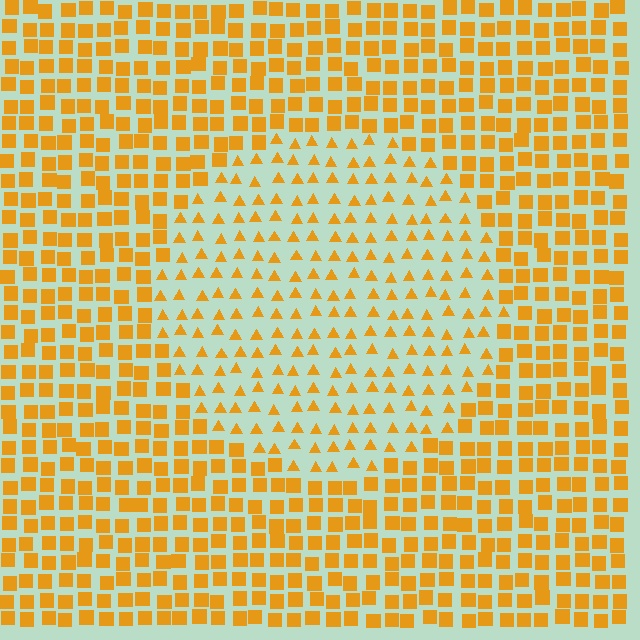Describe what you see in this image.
The image is filled with small orange elements arranged in a uniform grid. A circle-shaped region contains triangles, while the surrounding area contains squares. The boundary is defined purely by the change in element shape.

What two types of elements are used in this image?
The image uses triangles inside the circle region and squares outside it.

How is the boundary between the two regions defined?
The boundary is defined by a change in element shape: triangles inside vs. squares outside. All elements share the same color and spacing.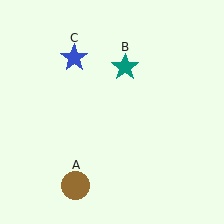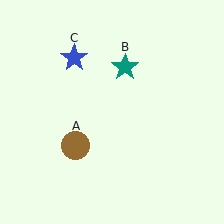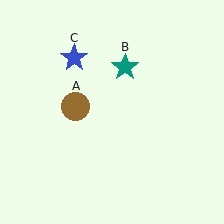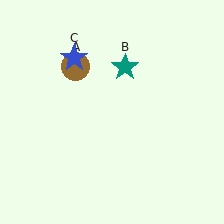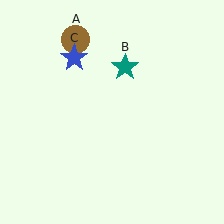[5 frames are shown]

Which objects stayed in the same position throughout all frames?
Teal star (object B) and blue star (object C) remained stationary.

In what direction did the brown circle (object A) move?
The brown circle (object A) moved up.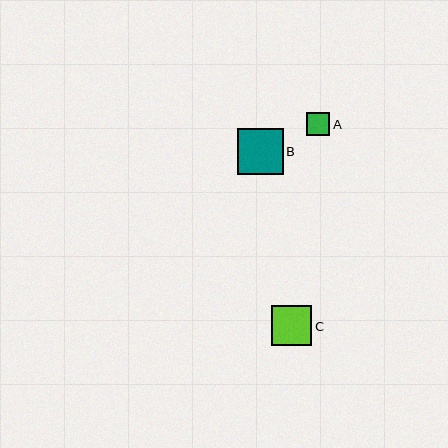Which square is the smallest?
Square A is the smallest with a size of approximately 23 pixels.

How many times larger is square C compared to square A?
Square C is approximately 1.7 times the size of square A.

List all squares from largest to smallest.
From largest to smallest: B, C, A.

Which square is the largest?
Square B is the largest with a size of approximately 46 pixels.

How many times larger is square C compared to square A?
Square C is approximately 1.7 times the size of square A.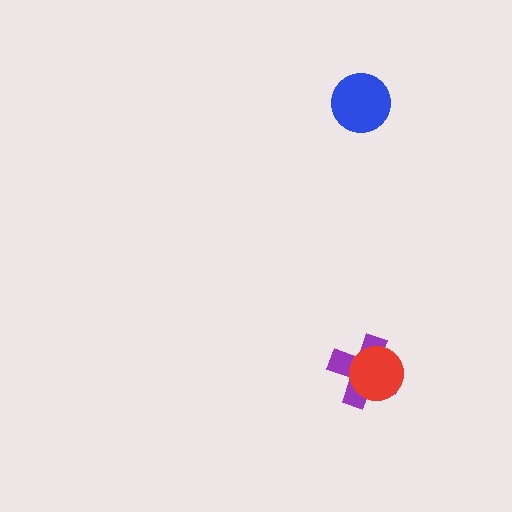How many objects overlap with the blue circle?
0 objects overlap with the blue circle.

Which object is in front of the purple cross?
The red circle is in front of the purple cross.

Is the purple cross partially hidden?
Yes, it is partially covered by another shape.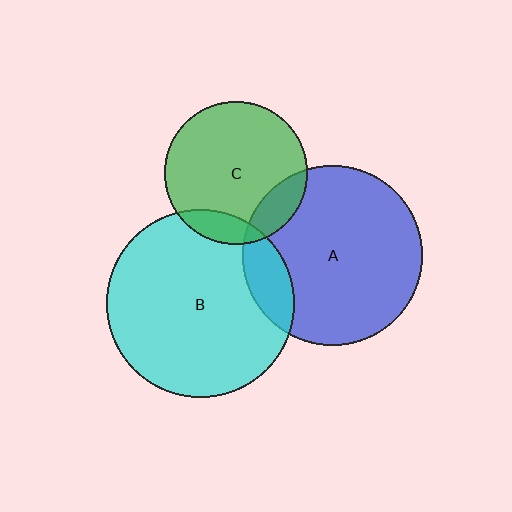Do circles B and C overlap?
Yes.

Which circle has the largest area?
Circle B (cyan).